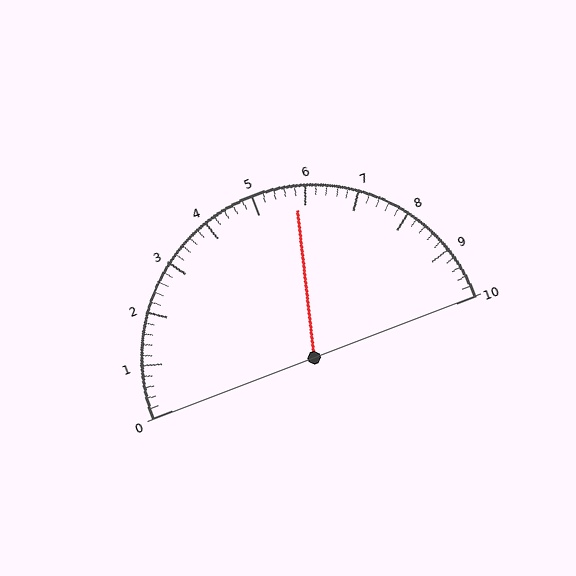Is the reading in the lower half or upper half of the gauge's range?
The reading is in the upper half of the range (0 to 10).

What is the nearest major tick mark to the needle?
The nearest major tick mark is 6.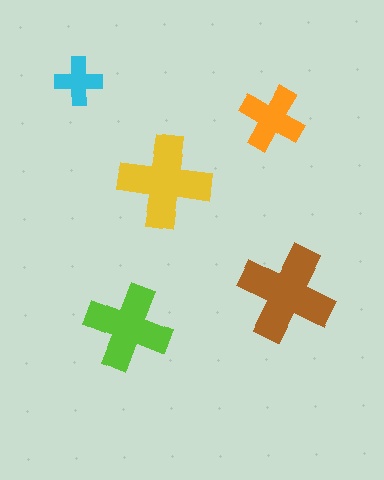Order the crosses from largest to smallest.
the brown one, the yellow one, the lime one, the orange one, the cyan one.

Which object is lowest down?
The lime cross is bottommost.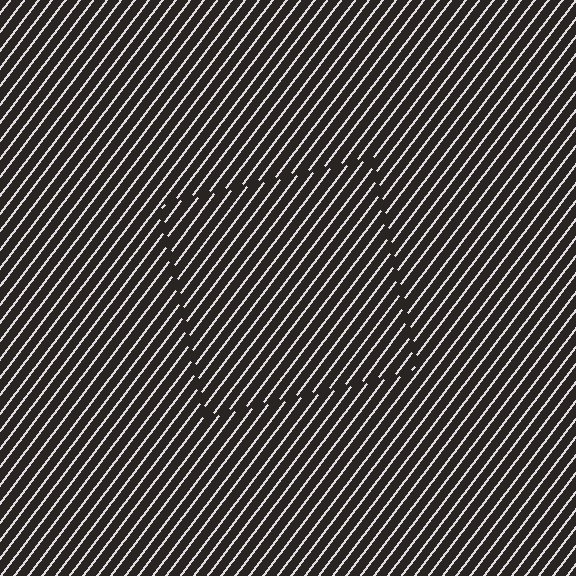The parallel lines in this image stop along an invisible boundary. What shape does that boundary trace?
An illusory square. The interior of the shape contains the same grating, shifted by half a period — the contour is defined by the phase discontinuity where line-ends from the inner and outer gratings abut.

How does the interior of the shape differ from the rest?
The interior of the shape contains the same grating, shifted by half a period — the contour is defined by the phase discontinuity where line-ends from the inner and outer gratings abut.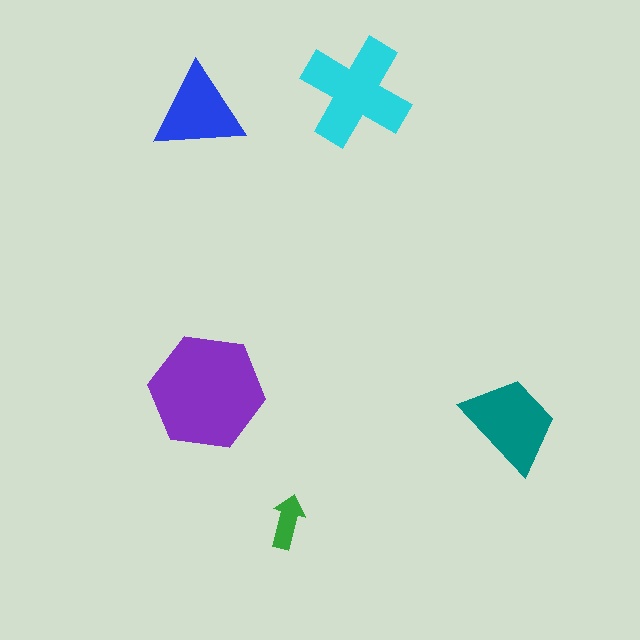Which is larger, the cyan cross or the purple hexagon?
The purple hexagon.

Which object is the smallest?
The green arrow.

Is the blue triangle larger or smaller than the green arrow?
Larger.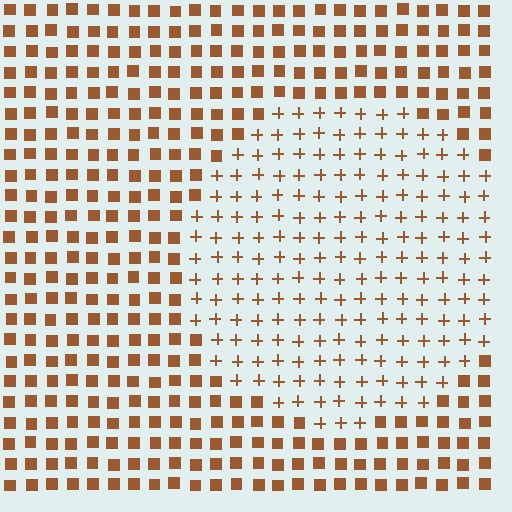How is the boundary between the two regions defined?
The boundary is defined by a change in element shape: plus signs inside vs. squares outside. All elements share the same color and spacing.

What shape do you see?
I see a circle.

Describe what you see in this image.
The image is filled with small brown elements arranged in a uniform grid. A circle-shaped region contains plus signs, while the surrounding area contains squares. The boundary is defined purely by the change in element shape.